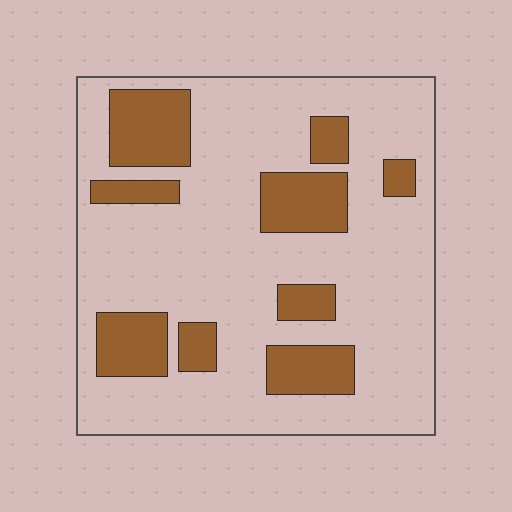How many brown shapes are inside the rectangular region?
9.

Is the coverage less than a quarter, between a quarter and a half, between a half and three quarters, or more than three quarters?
Less than a quarter.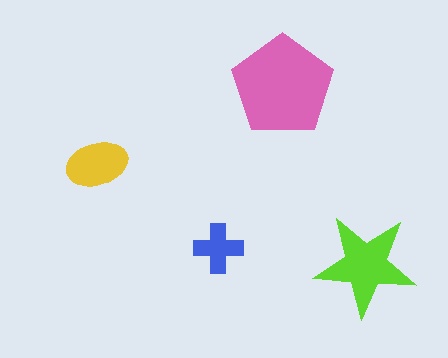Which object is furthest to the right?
The lime star is rightmost.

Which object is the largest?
The pink pentagon.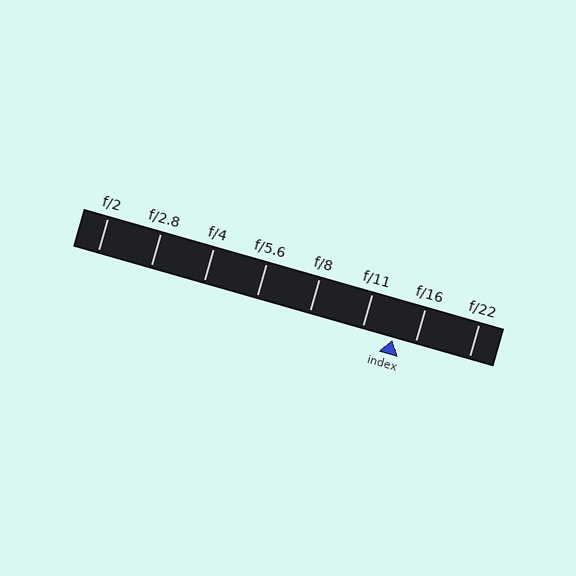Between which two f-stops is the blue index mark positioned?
The index mark is between f/11 and f/16.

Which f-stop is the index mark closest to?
The index mark is closest to f/16.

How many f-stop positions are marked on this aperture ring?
There are 8 f-stop positions marked.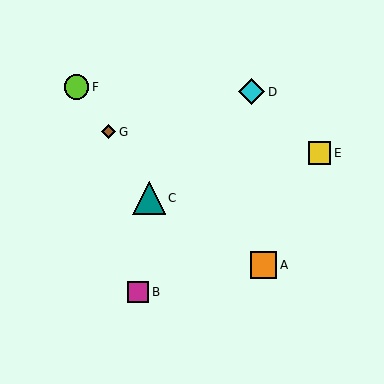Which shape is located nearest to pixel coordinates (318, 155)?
The yellow square (labeled E) at (320, 153) is nearest to that location.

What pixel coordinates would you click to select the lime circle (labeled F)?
Click at (77, 87) to select the lime circle F.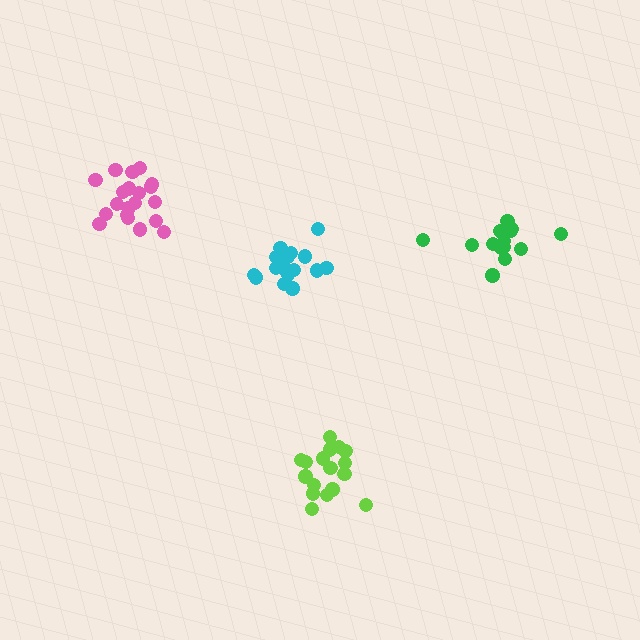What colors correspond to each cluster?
The clusters are colored: green, pink, lime, cyan.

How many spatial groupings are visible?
There are 4 spatial groupings.